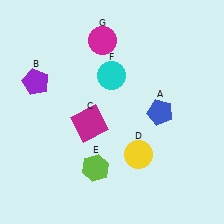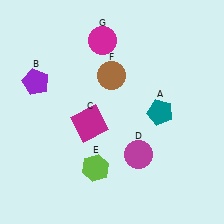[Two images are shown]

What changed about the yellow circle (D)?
In Image 1, D is yellow. In Image 2, it changed to magenta.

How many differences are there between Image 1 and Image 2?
There are 3 differences between the two images.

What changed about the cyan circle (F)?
In Image 1, F is cyan. In Image 2, it changed to brown.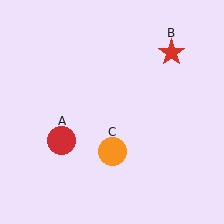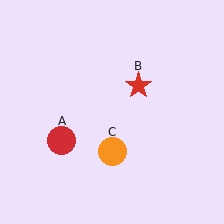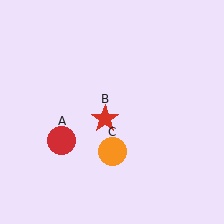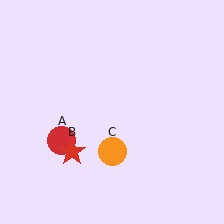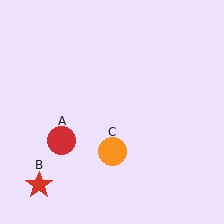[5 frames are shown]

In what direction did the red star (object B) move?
The red star (object B) moved down and to the left.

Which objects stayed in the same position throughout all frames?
Red circle (object A) and orange circle (object C) remained stationary.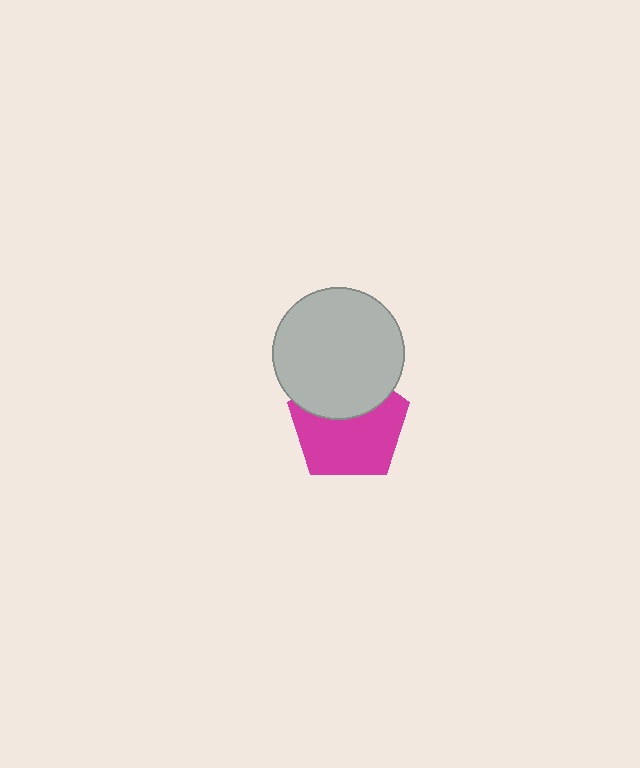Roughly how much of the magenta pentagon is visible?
About half of it is visible (roughly 63%).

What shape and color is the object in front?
The object in front is a light gray circle.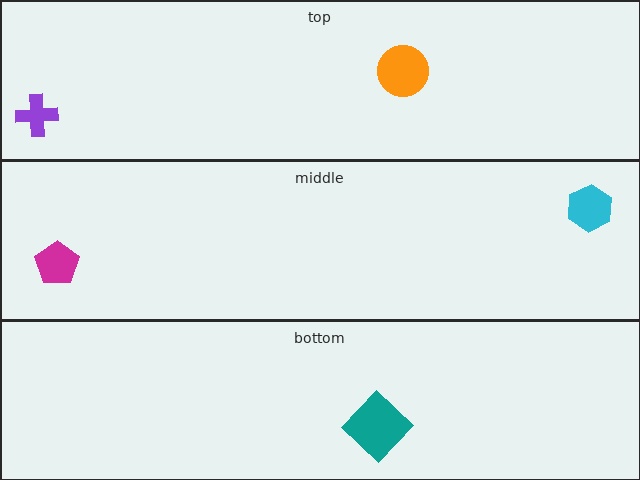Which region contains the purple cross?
The top region.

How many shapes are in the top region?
2.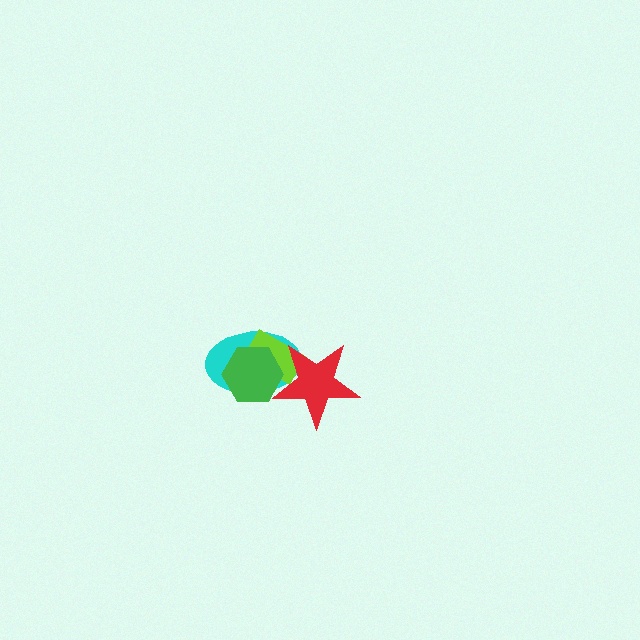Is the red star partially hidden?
No, no other shape covers it.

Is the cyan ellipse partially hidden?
Yes, it is partially covered by another shape.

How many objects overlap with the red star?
3 objects overlap with the red star.